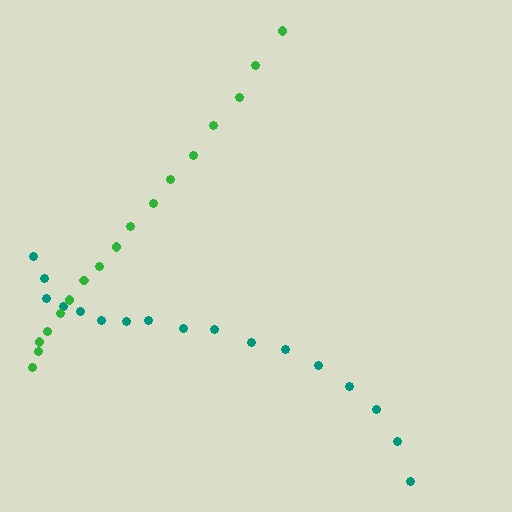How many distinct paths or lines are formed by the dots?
There are 2 distinct paths.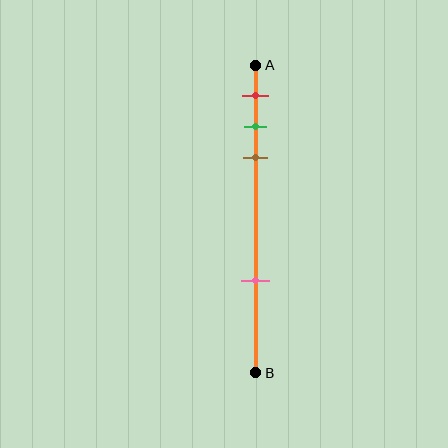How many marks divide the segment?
There are 4 marks dividing the segment.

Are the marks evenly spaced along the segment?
No, the marks are not evenly spaced.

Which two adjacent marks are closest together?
The green and brown marks are the closest adjacent pair.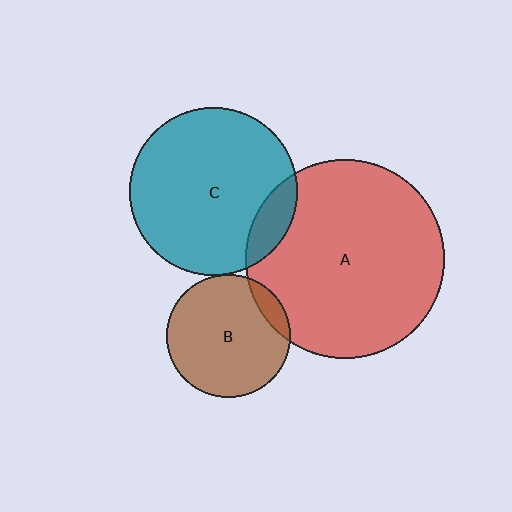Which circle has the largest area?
Circle A (red).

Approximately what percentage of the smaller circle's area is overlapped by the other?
Approximately 10%.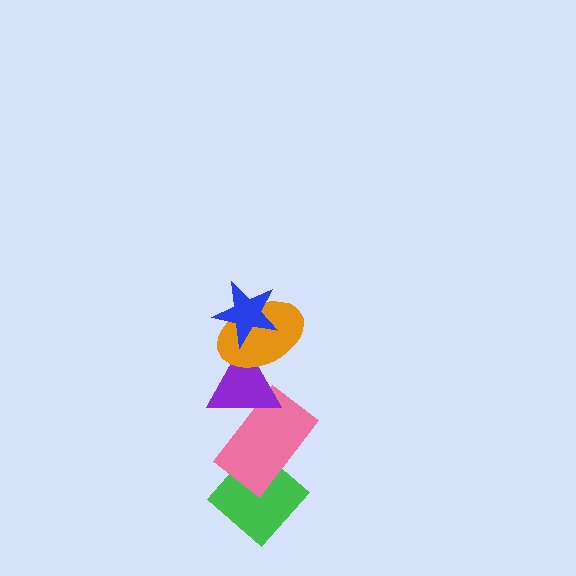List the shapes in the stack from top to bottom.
From top to bottom: the blue star, the orange ellipse, the purple triangle, the pink rectangle, the green diamond.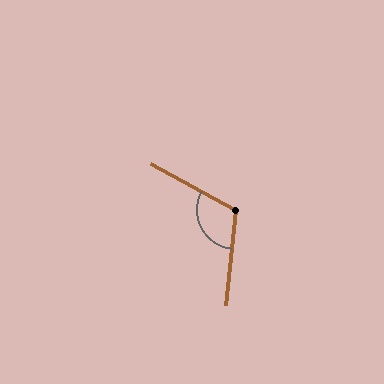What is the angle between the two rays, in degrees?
Approximately 112 degrees.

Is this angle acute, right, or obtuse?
It is obtuse.